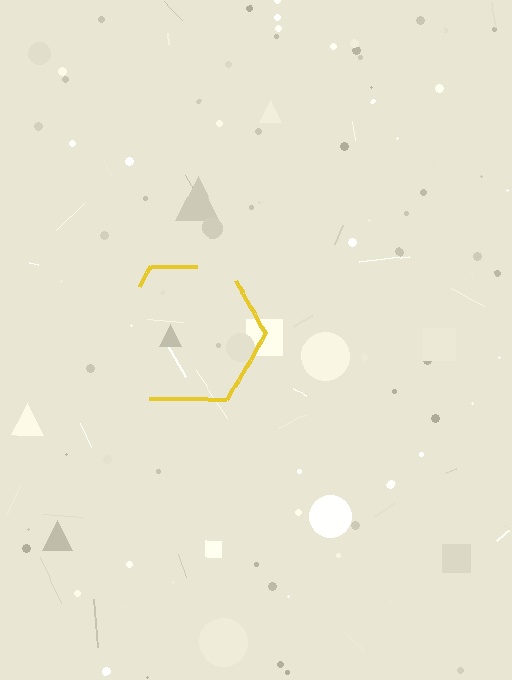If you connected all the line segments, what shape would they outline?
They would outline a hexagon.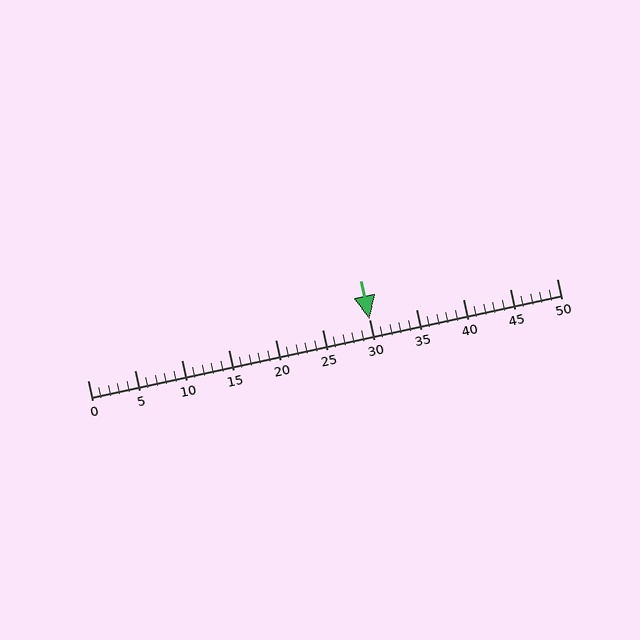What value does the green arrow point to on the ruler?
The green arrow points to approximately 30.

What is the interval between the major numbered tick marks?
The major tick marks are spaced 5 units apart.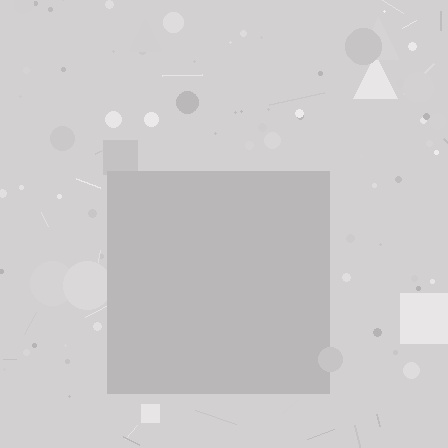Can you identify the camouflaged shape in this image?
The camouflaged shape is a square.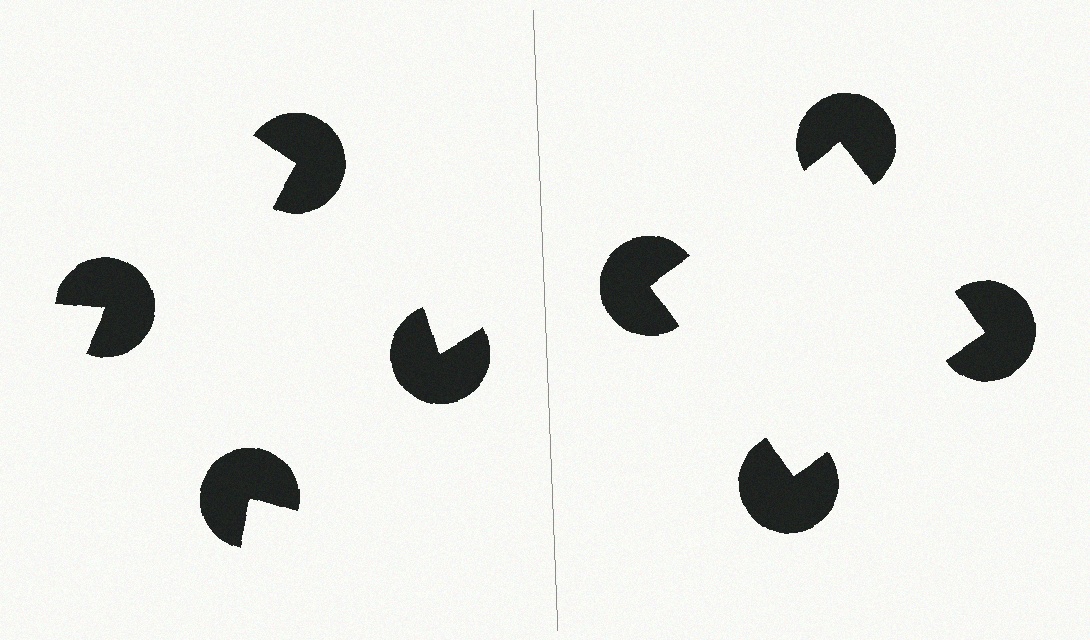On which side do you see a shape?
An illusory square appears on the right side. On the left side the wedge cuts are rotated, so no coherent shape forms.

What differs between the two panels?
The pac-man discs are positioned identically on both sides; only the wedge orientations differ. On the right they align to a square; on the left they are misaligned.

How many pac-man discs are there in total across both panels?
8 — 4 on each side.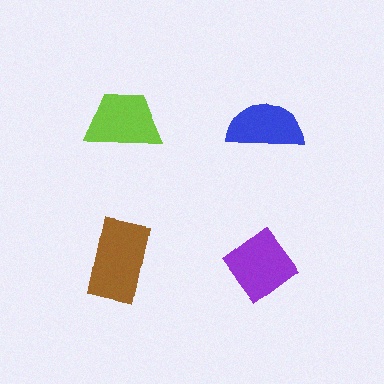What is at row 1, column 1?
A lime trapezoid.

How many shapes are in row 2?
2 shapes.